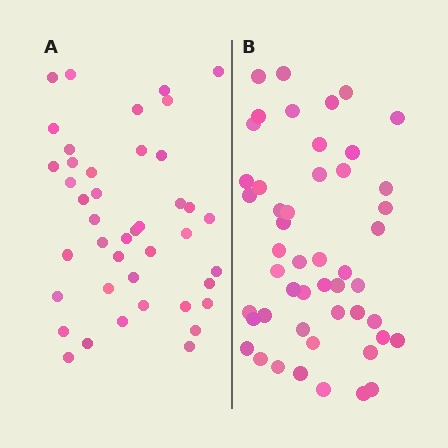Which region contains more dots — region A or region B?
Region B (the right region) has more dots.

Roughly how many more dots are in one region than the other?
Region B has roughly 8 or so more dots than region A.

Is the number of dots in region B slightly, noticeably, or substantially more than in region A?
Region B has only slightly more — the two regions are fairly close. The ratio is roughly 1.2 to 1.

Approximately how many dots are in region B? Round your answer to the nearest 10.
About 50 dots. (The exact count is 49, which rounds to 50.)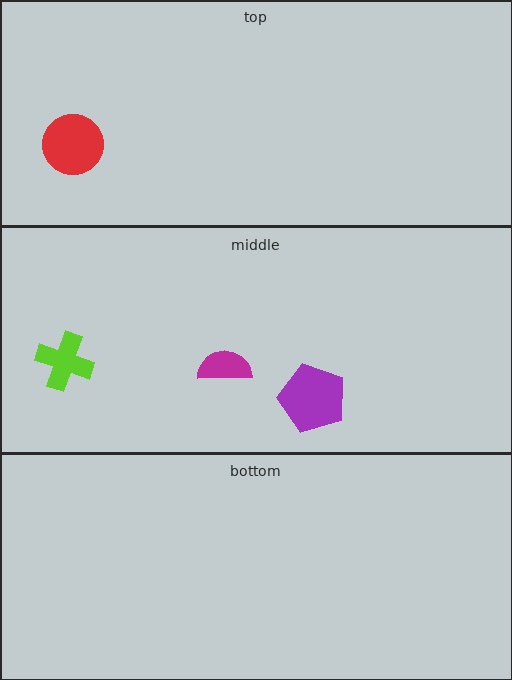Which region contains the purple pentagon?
The middle region.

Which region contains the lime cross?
The middle region.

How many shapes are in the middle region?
3.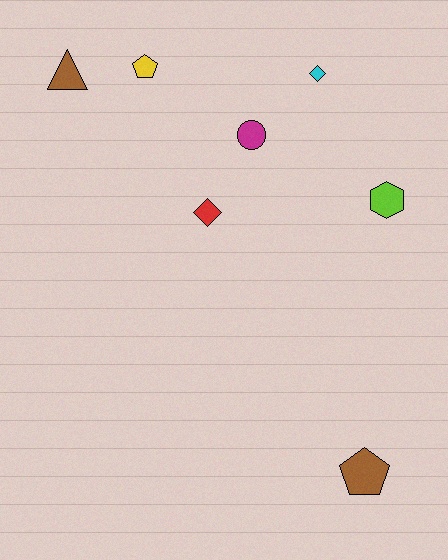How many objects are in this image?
There are 7 objects.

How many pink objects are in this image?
There are no pink objects.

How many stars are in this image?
There are no stars.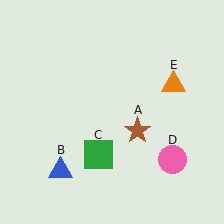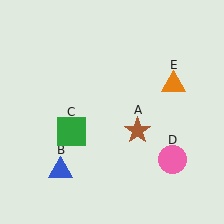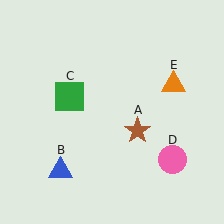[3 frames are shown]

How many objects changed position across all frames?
1 object changed position: green square (object C).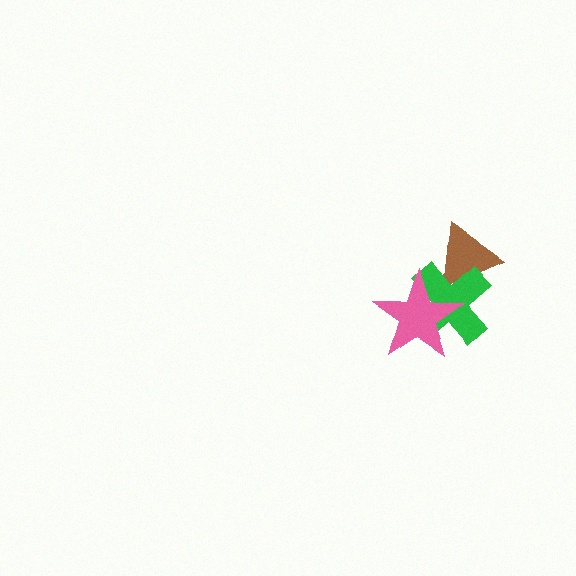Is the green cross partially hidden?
Yes, it is partially covered by another shape.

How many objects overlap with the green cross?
2 objects overlap with the green cross.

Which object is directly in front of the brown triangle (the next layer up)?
The green cross is directly in front of the brown triangle.